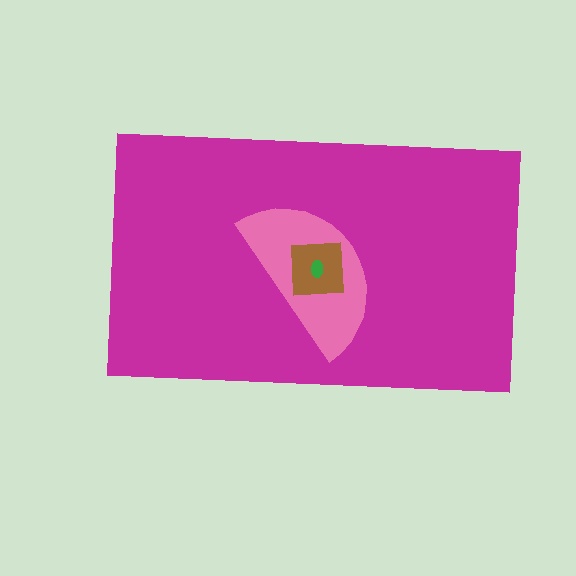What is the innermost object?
The green ellipse.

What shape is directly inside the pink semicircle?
The brown square.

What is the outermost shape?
The magenta rectangle.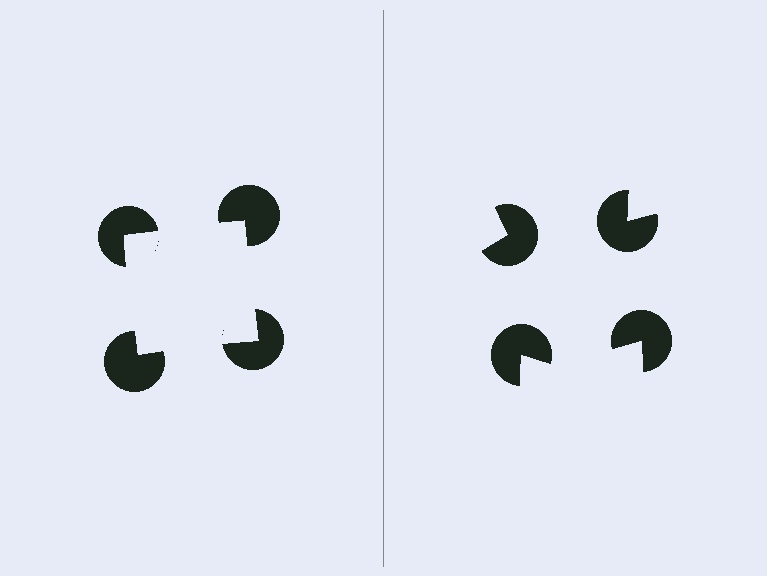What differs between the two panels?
The pac-man discs are positioned identically on both sides; only the wedge orientations differ. On the left they align to a square; on the right they are misaligned.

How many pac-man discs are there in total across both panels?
8 — 4 on each side.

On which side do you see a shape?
An illusory square appears on the left side. On the right side the wedge cuts are rotated, so no coherent shape forms.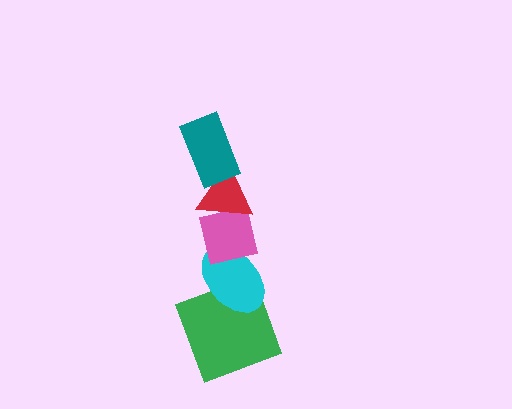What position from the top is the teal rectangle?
The teal rectangle is 1st from the top.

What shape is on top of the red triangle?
The teal rectangle is on top of the red triangle.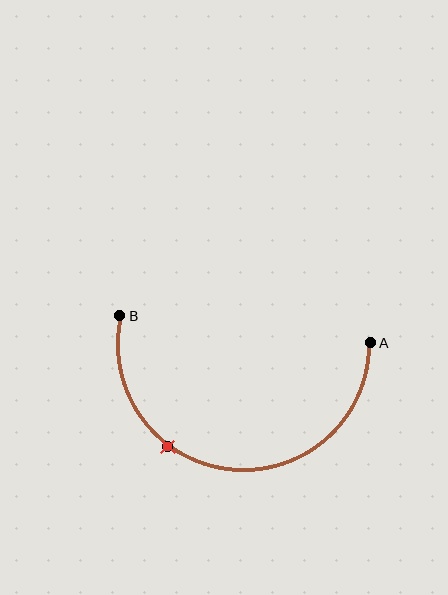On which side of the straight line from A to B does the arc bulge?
The arc bulges below the straight line connecting A and B.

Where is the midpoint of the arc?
The arc midpoint is the point on the curve farthest from the straight line joining A and B. It sits below that line.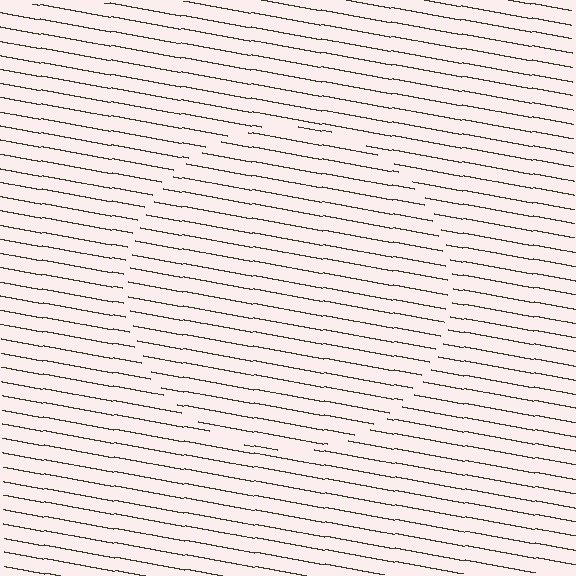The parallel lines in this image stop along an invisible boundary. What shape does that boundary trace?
An illusory circle. The interior of the shape contains the same grating, shifted by half a period — the contour is defined by the phase discontinuity where line-ends from the inner and outer gratings abut.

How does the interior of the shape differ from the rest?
The interior of the shape contains the same grating, shifted by half a period — the contour is defined by the phase discontinuity where line-ends from the inner and outer gratings abut.